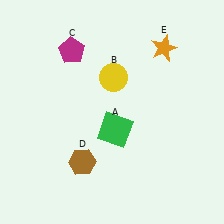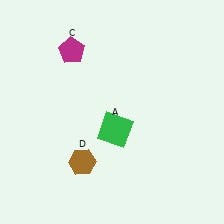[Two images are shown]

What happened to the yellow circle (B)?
The yellow circle (B) was removed in Image 2. It was in the top-right area of Image 1.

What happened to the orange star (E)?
The orange star (E) was removed in Image 2. It was in the top-right area of Image 1.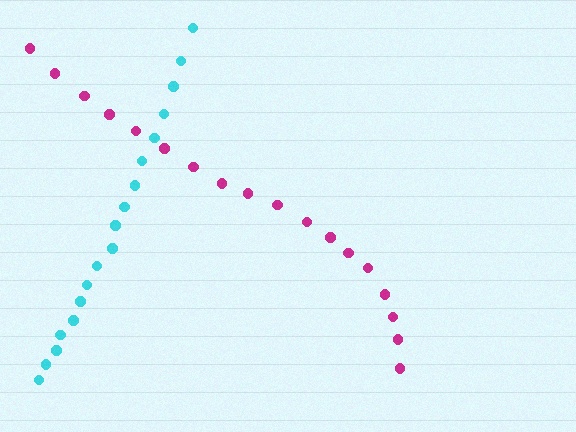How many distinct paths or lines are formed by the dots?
There are 2 distinct paths.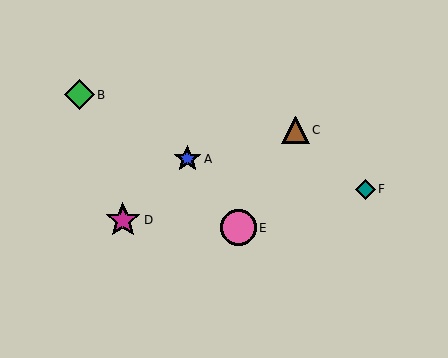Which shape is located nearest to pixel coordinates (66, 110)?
The green diamond (labeled B) at (79, 95) is nearest to that location.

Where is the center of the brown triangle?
The center of the brown triangle is at (295, 130).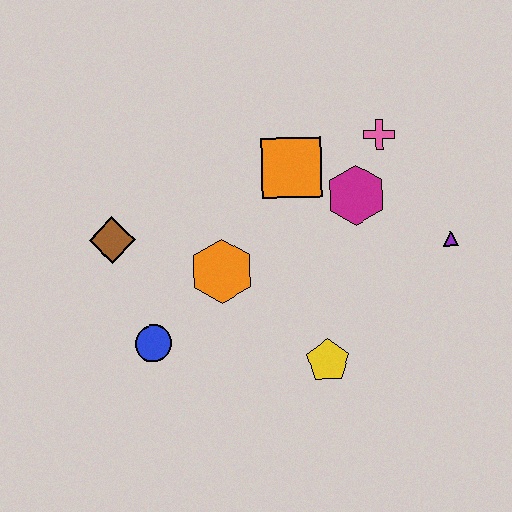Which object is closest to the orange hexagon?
The blue circle is closest to the orange hexagon.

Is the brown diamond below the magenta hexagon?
Yes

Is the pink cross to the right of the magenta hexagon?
Yes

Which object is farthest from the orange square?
The blue circle is farthest from the orange square.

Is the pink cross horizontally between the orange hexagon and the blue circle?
No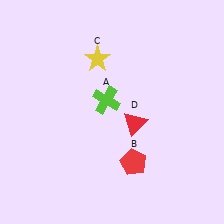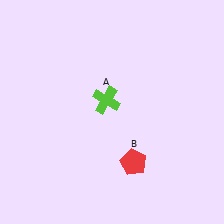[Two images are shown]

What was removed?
The yellow star (C), the red triangle (D) were removed in Image 2.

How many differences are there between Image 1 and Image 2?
There are 2 differences between the two images.